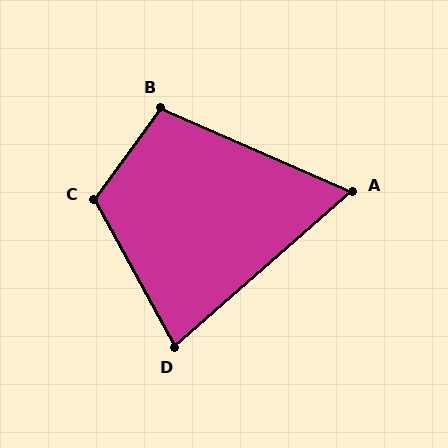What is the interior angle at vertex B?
Approximately 102 degrees (obtuse).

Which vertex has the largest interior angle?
C, at approximately 115 degrees.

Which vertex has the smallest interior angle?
A, at approximately 65 degrees.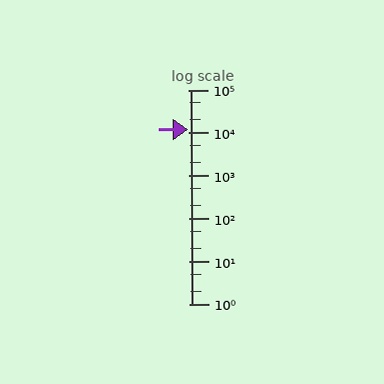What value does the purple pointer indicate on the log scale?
The pointer indicates approximately 12000.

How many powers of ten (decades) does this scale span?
The scale spans 5 decades, from 1 to 100000.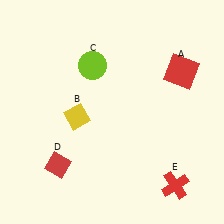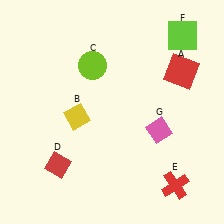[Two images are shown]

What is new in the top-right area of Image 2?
A lime square (F) was added in the top-right area of Image 2.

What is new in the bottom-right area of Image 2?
A pink diamond (G) was added in the bottom-right area of Image 2.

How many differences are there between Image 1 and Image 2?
There are 2 differences between the two images.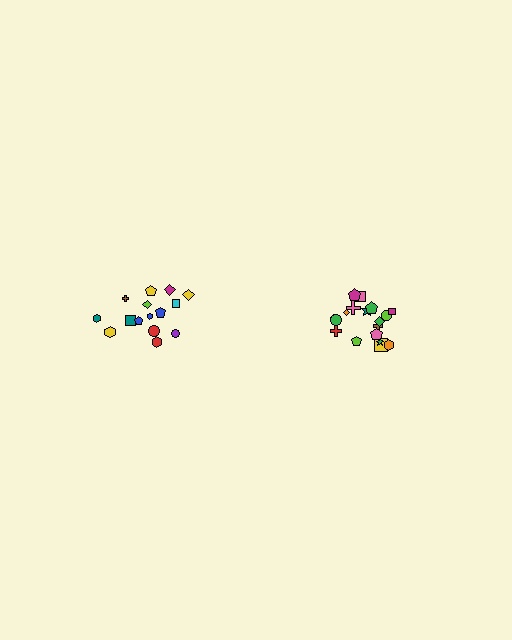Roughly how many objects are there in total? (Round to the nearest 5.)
Roughly 35 objects in total.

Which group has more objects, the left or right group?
The right group.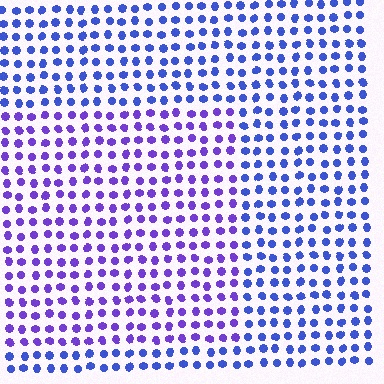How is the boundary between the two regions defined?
The boundary is defined purely by a slight shift in hue (about 32 degrees). Spacing, size, and orientation are identical on both sides.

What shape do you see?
I see a rectangle.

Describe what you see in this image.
The image is filled with small blue elements in a uniform arrangement. A rectangle-shaped region is visible where the elements are tinted to a slightly different hue, forming a subtle color boundary.